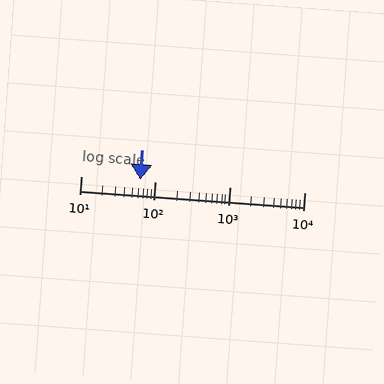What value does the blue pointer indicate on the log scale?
The pointer indicates approximately 62.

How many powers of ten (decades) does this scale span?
The scale spans 3 decades, from 10 to 10000.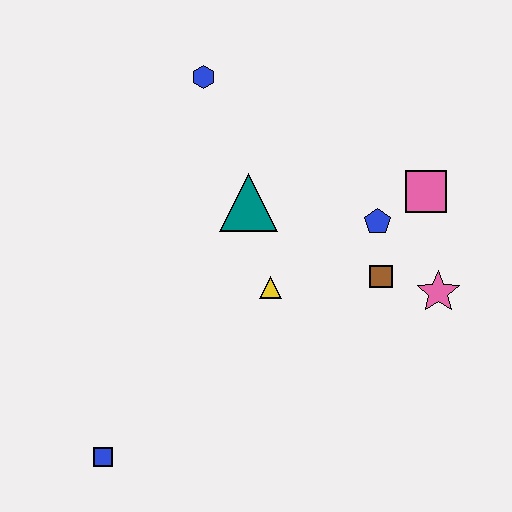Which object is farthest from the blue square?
The pink square is farthest from the blue square.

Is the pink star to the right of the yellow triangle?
Yes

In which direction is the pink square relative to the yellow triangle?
The pink square is to the right of the yellow triangle.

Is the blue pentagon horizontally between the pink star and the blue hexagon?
Yes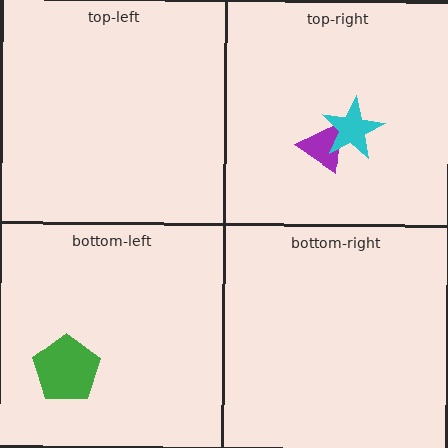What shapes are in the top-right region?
The purple triangle, the cyan star.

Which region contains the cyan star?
The top-right region.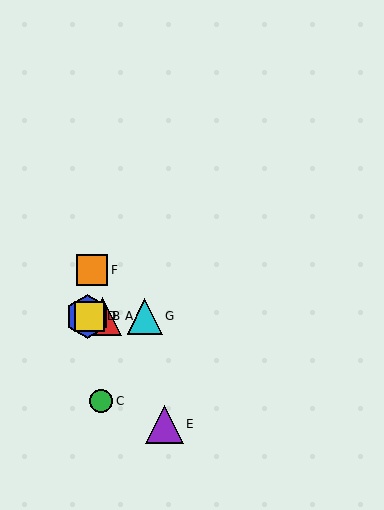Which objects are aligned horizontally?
Objects A, B, D, G are aligned horizontally.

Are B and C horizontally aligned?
No, B is at y≈316 and C is at y≈401.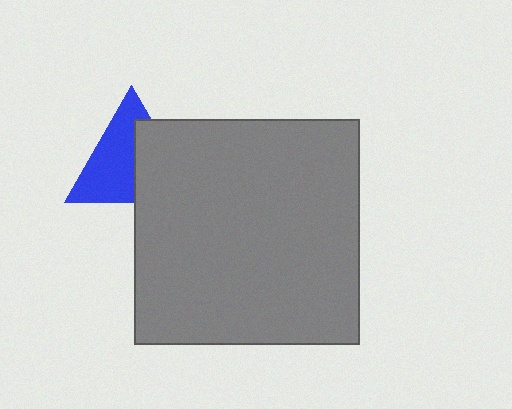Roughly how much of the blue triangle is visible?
About half of it is visible (roughly 56%).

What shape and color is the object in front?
The object in front is a gray square.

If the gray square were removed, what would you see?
You would see the complete blue triangle.